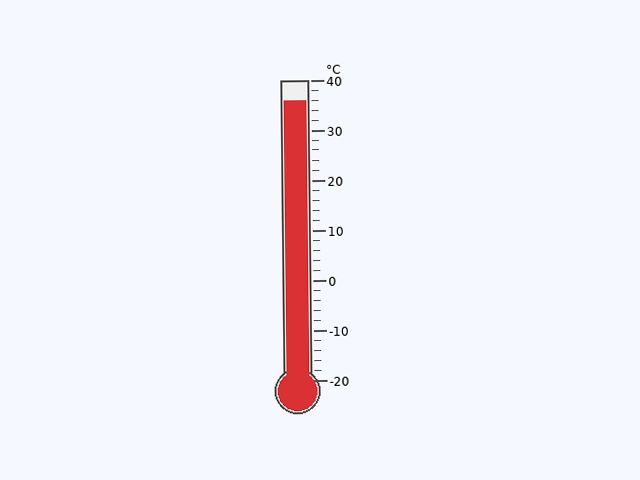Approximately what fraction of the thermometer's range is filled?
The thermometer is filled to approximately 95% of its range.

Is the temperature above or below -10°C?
The temperature is above -10°C.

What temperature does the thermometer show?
The thermometer shows approximately 36°C.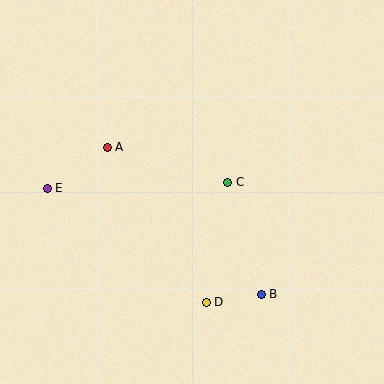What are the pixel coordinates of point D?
Point D is at (206, 302).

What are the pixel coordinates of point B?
Point B is at (261, 294).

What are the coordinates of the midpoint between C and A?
The midpoint between C and A is at (168, 165).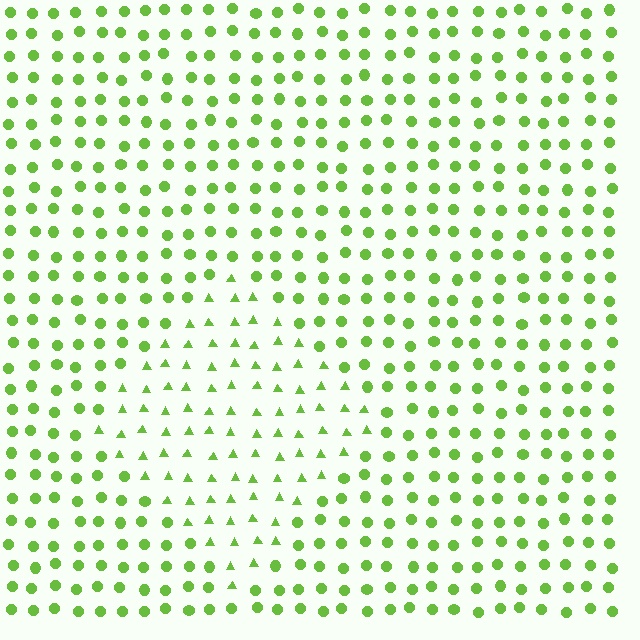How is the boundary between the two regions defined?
The boundary is defined by a change in element shape: triangles inside vs. circles outside. All elements share the same color and spacing.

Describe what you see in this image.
The image is filled with small lime elements arranged in a uniform grid. A diamond-shaped region contains triangles, while the surrounding area contains circles. The boundary is defined purely by the change in element shape.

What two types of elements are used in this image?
The image uses triangles inside the diamond region and circles outside it.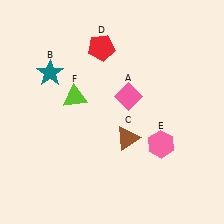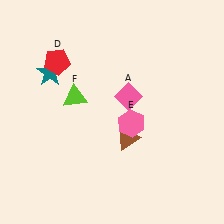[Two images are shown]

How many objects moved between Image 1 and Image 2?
2 objects moved between the two images.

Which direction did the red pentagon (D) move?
The red pentagon (D) moved left.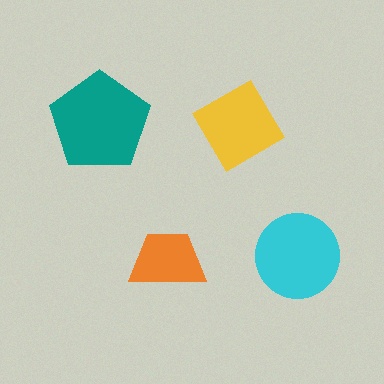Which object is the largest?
The teal pentagon.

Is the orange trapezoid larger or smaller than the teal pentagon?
Smaller.